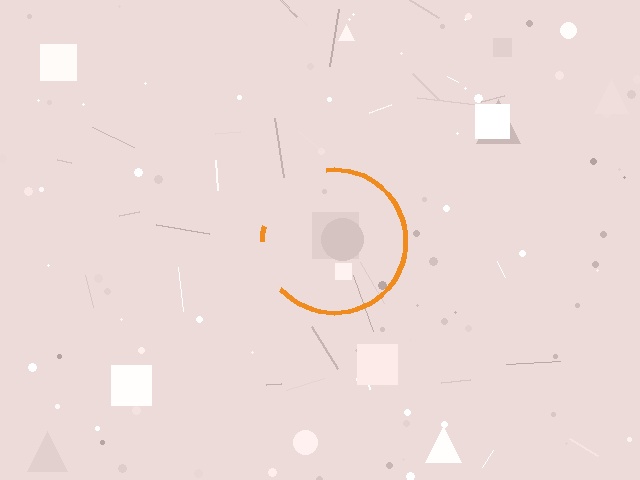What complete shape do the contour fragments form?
The contour fragments form a circle.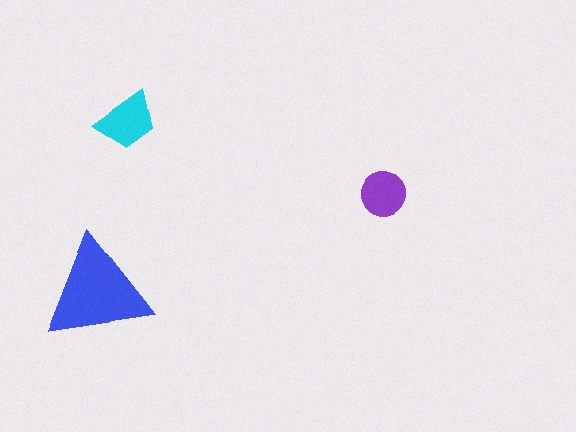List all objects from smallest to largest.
The purple circle, the cyan trapezoid, the blue triangle.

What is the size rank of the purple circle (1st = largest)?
3rd.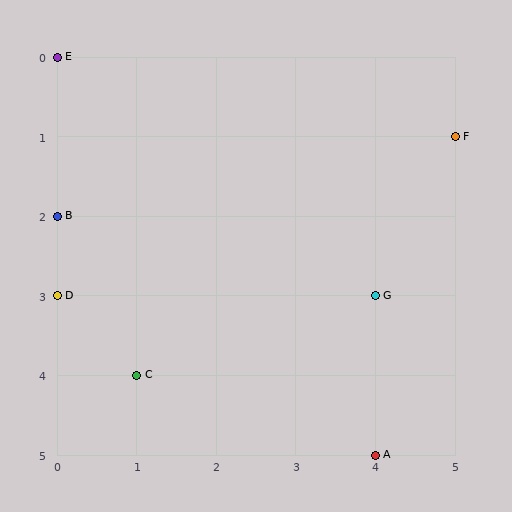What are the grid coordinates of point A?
Point A is at grid coordinates (4, 5).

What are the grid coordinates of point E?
Point E is at grid coordinates (0, 0).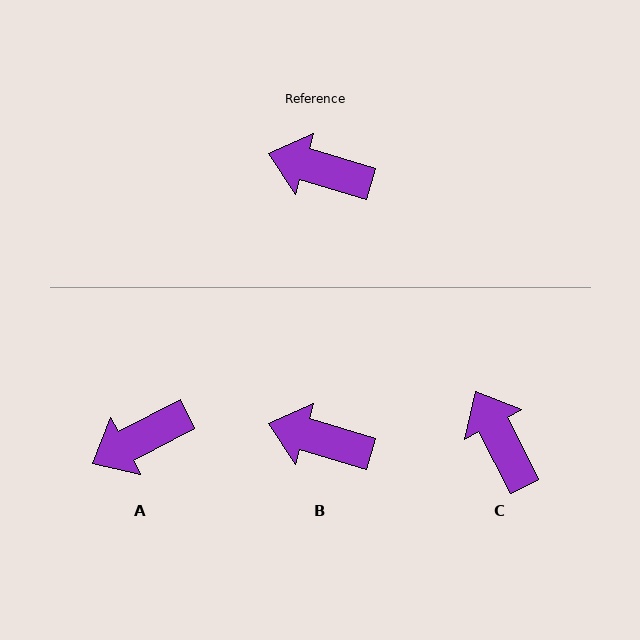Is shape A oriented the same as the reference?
No, it is off by about 44 degrees.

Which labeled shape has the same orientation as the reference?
B.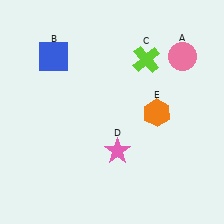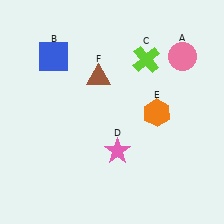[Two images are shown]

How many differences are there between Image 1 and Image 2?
There is 1 difference between the two images.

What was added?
A brown triangle (F) was added in Image 2.